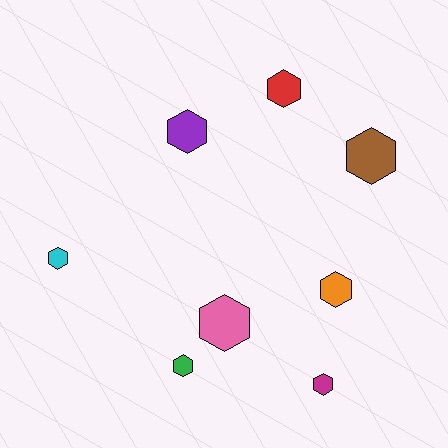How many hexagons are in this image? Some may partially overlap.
There are 8 hexagons.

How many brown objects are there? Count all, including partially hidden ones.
There is 1 brown object.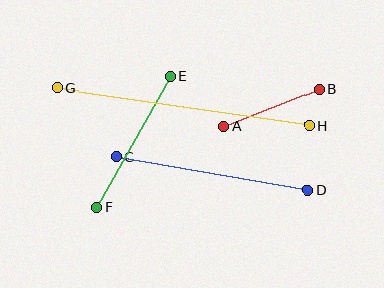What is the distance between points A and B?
The distance is approximately 103 pixels.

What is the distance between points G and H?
The distance is approximately 255 pixels.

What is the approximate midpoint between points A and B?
The midpoint is at approximately (272, 108) pixels.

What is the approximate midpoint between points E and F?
The midpoint is at approximately (133, 141) pixels.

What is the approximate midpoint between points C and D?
The midpoint is at approximately (212, 173) pixels.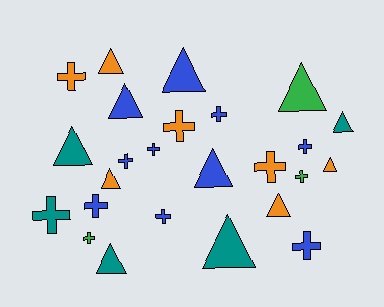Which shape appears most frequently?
Cross, with 13 objects.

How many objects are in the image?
There are 25 objects.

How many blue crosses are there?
There are 7 blue crosses.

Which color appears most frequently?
Blue, with 10 objects.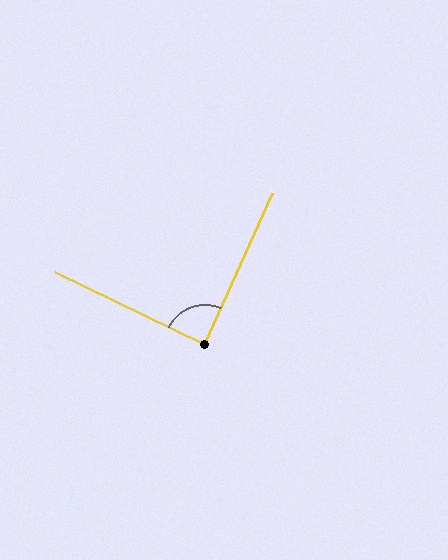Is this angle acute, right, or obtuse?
It is approximately a right angle.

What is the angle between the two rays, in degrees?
Approximately 88 degrees.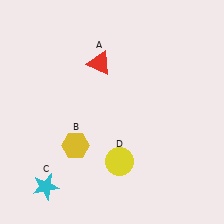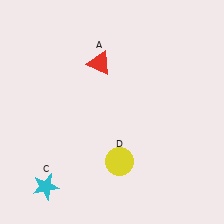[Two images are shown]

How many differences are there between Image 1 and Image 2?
There is 1 difference between the two images.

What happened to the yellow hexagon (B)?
The yellow hexagon (B) was removed in Image 2. It was in the bottom-left area of Image 1.